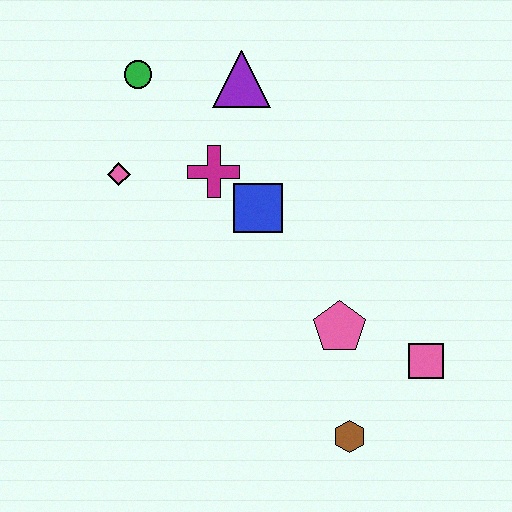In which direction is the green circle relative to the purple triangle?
The green circle is to the left of the purple triangle.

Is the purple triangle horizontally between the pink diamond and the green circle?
No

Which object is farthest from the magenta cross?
The brown hexagon is farthest from the magenta cross.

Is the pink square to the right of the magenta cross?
Yes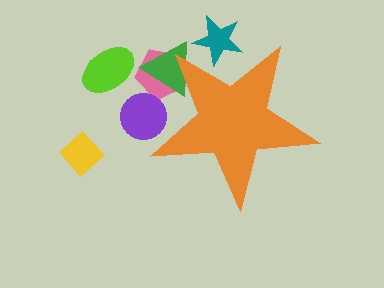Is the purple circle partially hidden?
Yes, the purple circle is partially hidden behind the orange star.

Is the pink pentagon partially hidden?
Yes, the pink pentagon is partially hidden behind the orange star.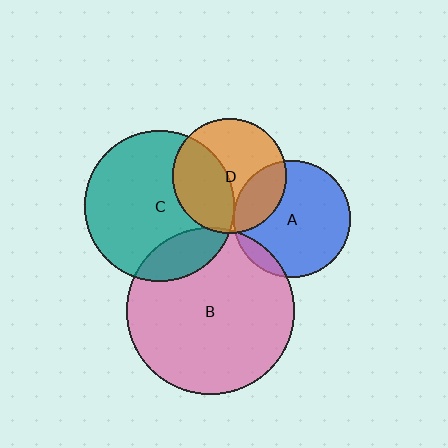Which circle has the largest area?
Circle B (pink).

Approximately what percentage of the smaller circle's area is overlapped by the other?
Approximately 5%.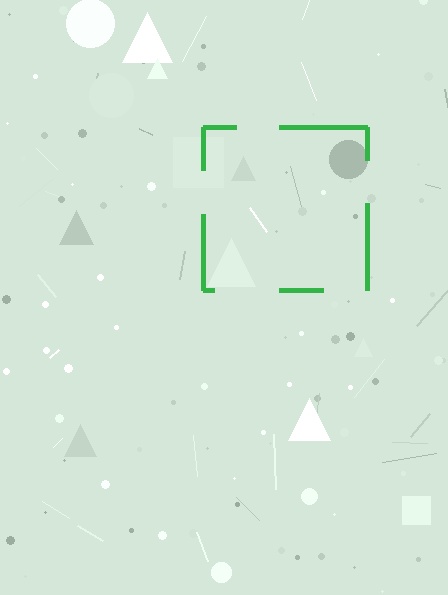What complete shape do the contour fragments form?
The contour fragments form a square.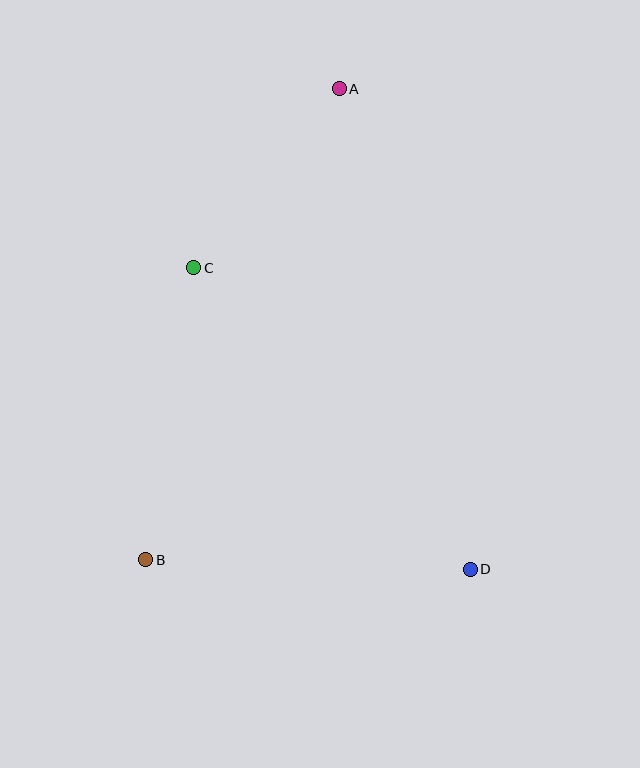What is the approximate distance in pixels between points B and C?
The distance between B and C is approximately 296 pixels.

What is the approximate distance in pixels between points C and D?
The distance between C and D is approximately 410 pixels.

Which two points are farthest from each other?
Points A and B are farthest from each other.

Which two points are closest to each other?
Points A and C are closest to each other.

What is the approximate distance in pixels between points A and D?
The distance between A and D is approximately 498 pixels.